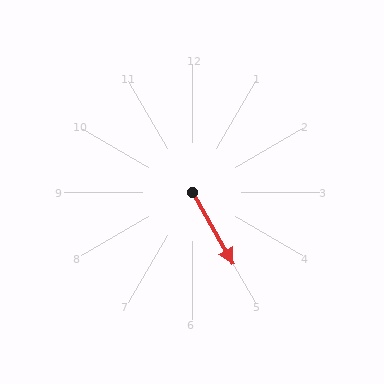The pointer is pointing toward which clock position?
Roughly 5 o'clock.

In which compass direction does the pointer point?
Southeast.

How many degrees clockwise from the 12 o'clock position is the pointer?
Approximately 150 degrees.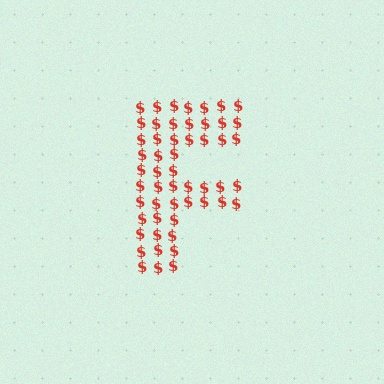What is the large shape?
The large shape is the letter F.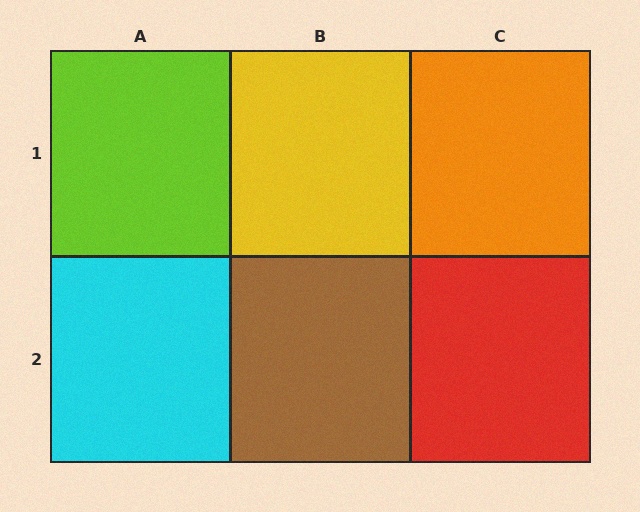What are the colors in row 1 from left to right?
Lime, yellow, orange.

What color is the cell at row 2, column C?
Red.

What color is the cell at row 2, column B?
Brown.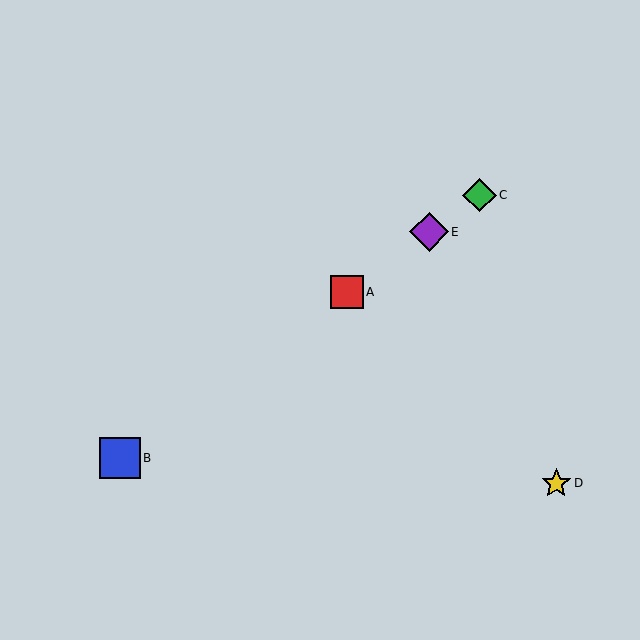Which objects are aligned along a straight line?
Objects A, B, C, E are aligned along a straight line.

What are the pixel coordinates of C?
Object C is at (479, 195).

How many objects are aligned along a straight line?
4 objects (A, B, C, E) are aligned along a straight line.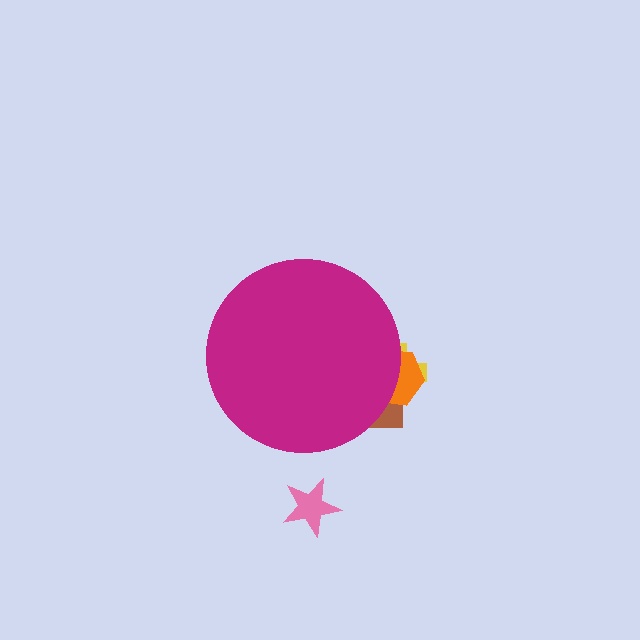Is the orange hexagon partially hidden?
Yes, the orange hexagon is partially hidden behind the magenta circle.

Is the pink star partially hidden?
No, the pink star is fully visible.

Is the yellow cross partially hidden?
Yes, the yellow cross is partially hidden behind the magenta circle.